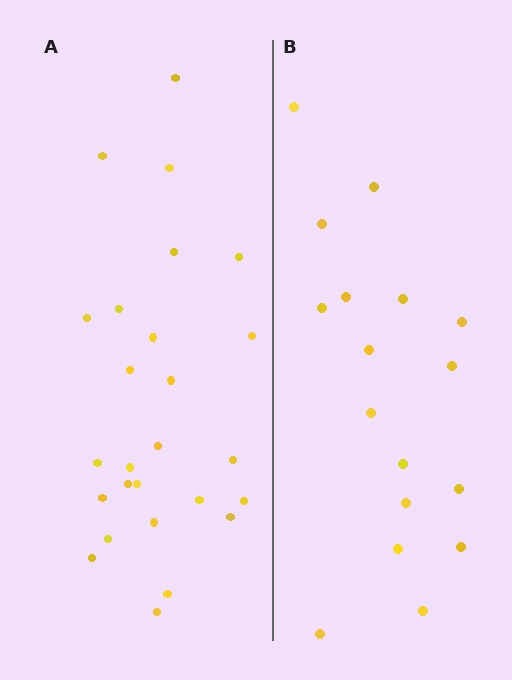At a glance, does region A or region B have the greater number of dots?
Region A (the left region) has more dots.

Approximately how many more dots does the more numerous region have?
Region A has roughly 8 or so more dots than region B.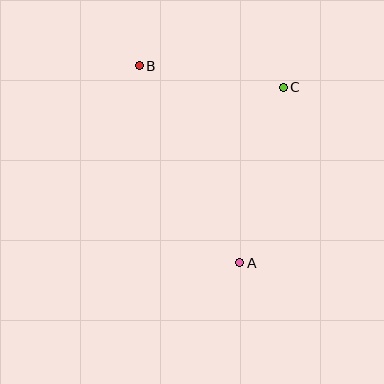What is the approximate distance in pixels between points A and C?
The distance between A and C is approximately 181 pixels.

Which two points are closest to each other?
Points B and C are closest to each other.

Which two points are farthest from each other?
Points A and B are farthest from each other.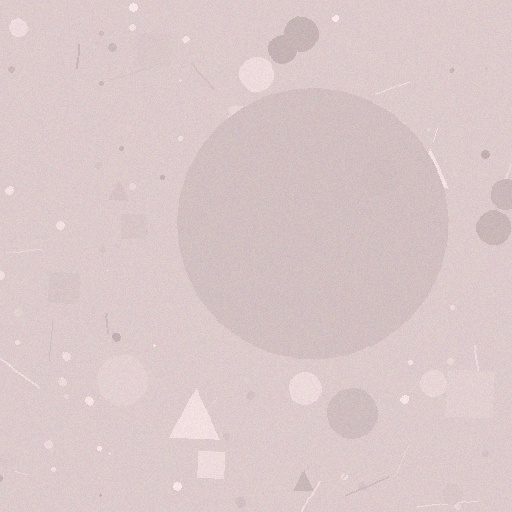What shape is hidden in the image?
A circle is hidden in the image.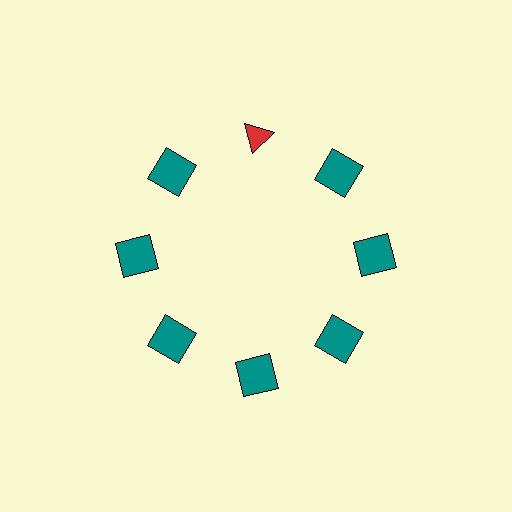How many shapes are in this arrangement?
There are 8 shapes arranged in a ring pattern.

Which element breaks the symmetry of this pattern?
The red triangle at roughly the 12 o'clock position breaks the symmetry. All other shapes are teal squares.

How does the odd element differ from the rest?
It differs in both color (red instead of teal) and shape (triangle instead of square).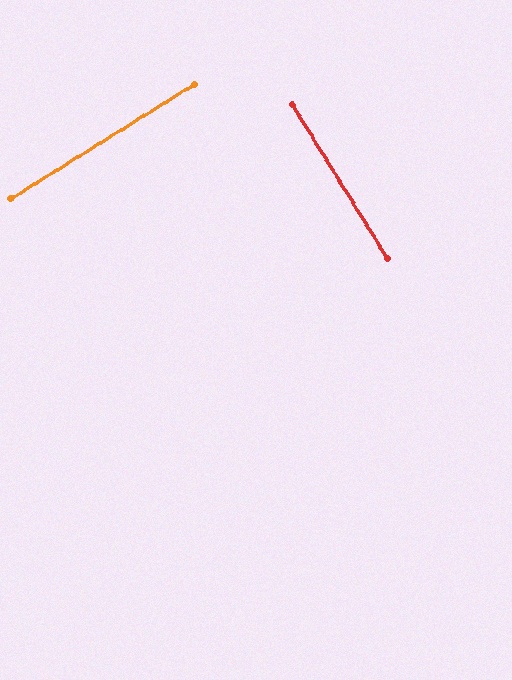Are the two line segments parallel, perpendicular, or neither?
Perpendicular — they meet at approximately 90°.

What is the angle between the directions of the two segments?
Approximately 90 degrees.